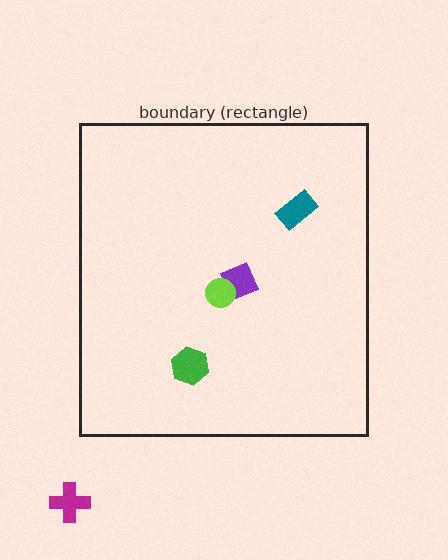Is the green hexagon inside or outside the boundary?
Inside.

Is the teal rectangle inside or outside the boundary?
Inside.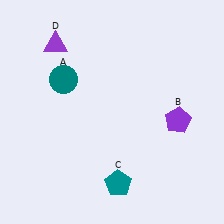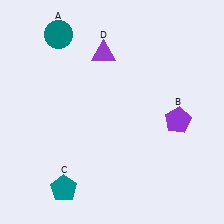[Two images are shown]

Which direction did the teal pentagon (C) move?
The teal pentagon (C) moved left.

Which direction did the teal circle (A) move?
The teal circle (A) moved up.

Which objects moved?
The objects that moved are: the teal circle (A), the teal pentagon (C), the purple triangle (D).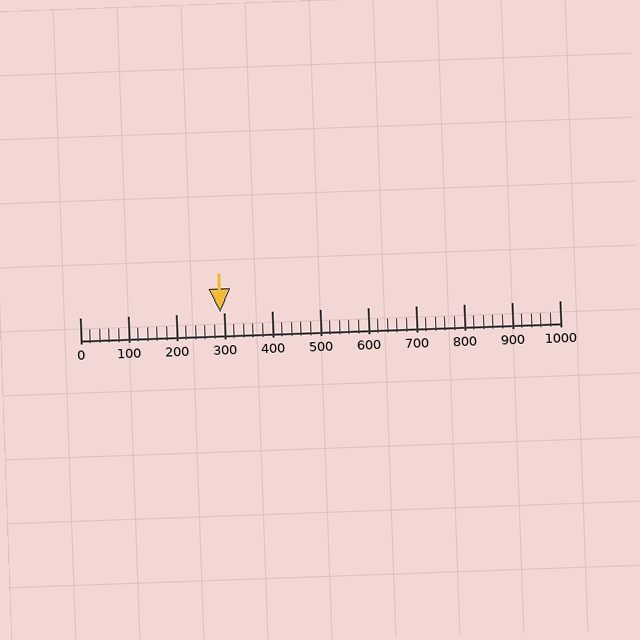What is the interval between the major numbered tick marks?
The major tick marks are spaced 100 units apart.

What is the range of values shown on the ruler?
The ruler shows values from 0 to 1000.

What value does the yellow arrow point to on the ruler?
The yellow arrow points to approximately 293.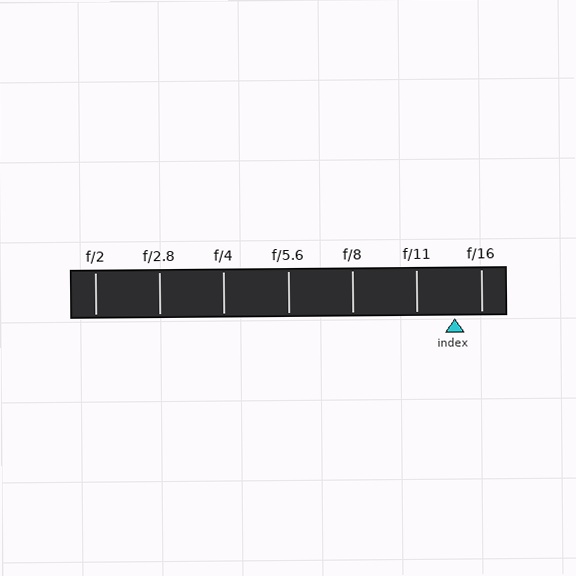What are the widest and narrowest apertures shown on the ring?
The widest aperture shown is f/2 and the narrowest is f/16.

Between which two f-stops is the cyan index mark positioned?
The index mark is between f/11 and f/16.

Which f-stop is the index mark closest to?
The index mark is closest to f/16.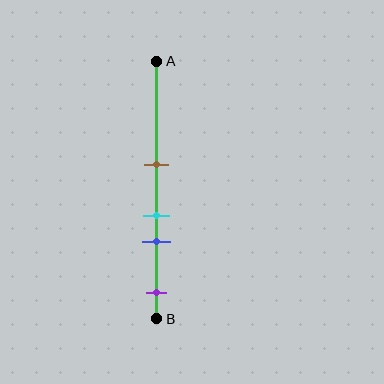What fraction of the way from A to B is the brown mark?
The brown mark is approximately 40% (0.4) of the way from A to B.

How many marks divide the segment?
There are 4 marks dividing the segment.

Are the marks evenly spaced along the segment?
No, the marks are not evenly spaced.